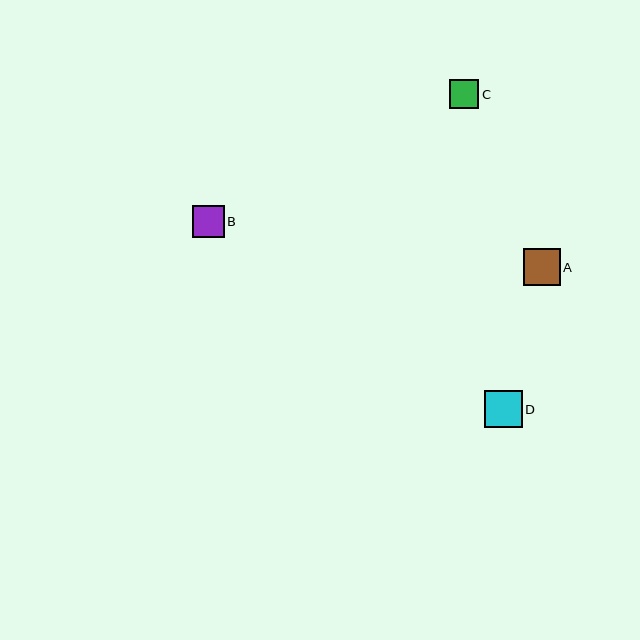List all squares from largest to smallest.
From largest to smallest: D, A, B, C.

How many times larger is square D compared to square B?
Square D is approximately 1.2 times the size of square B.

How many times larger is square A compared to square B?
Square A is approximately 1.2 times the size of square B.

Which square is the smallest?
Square C is the smallest with a size of approximately 29 pixels.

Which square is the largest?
Square D is the largest with a size of approximately 38 pixels.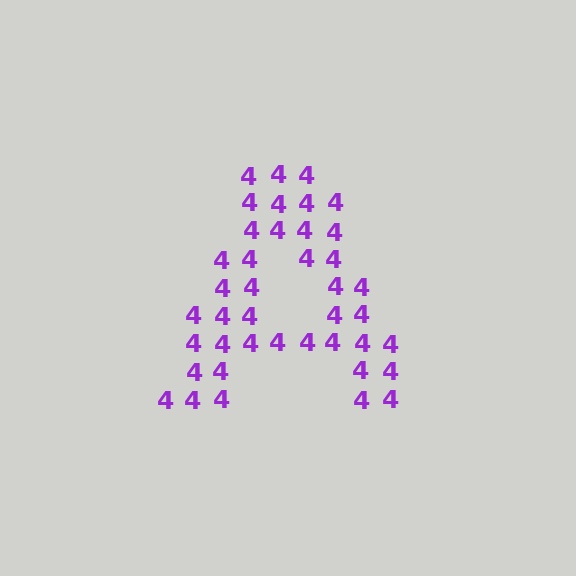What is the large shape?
The large shape is the letter A.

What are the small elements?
The small elements are digit 4's.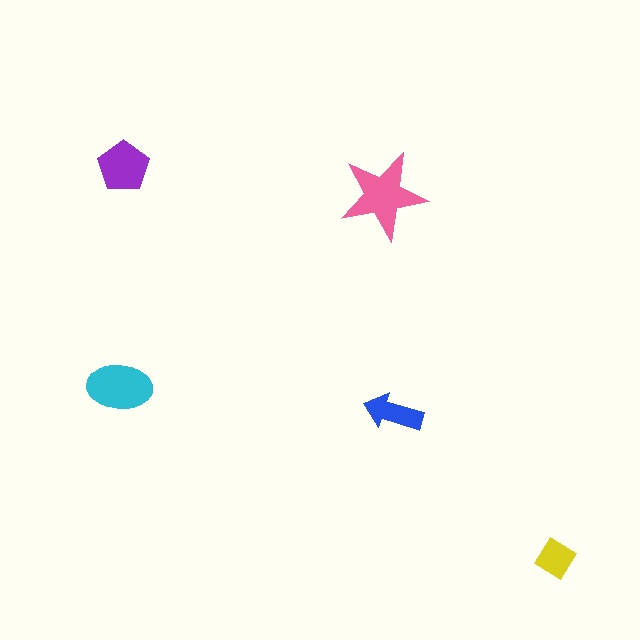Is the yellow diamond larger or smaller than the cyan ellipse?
Smaller.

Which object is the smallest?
The yellow diamond.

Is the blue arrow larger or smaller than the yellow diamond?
Larger.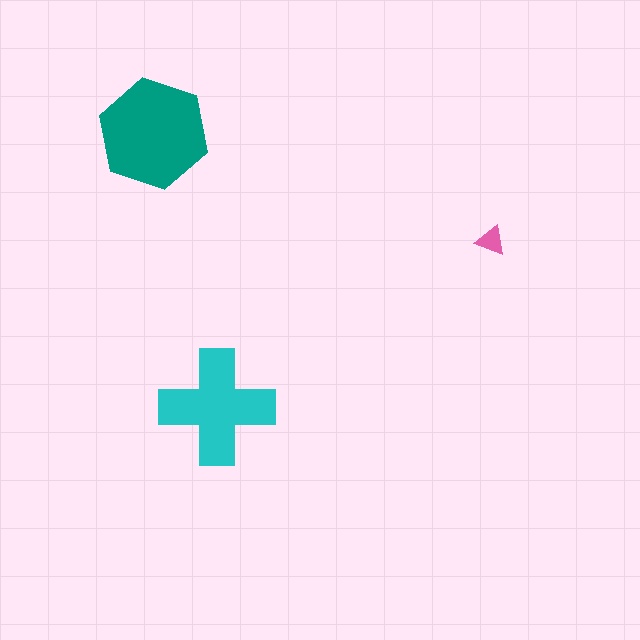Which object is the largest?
The teal hexagon.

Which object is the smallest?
The pink triangle.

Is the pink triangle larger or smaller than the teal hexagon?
Smaller.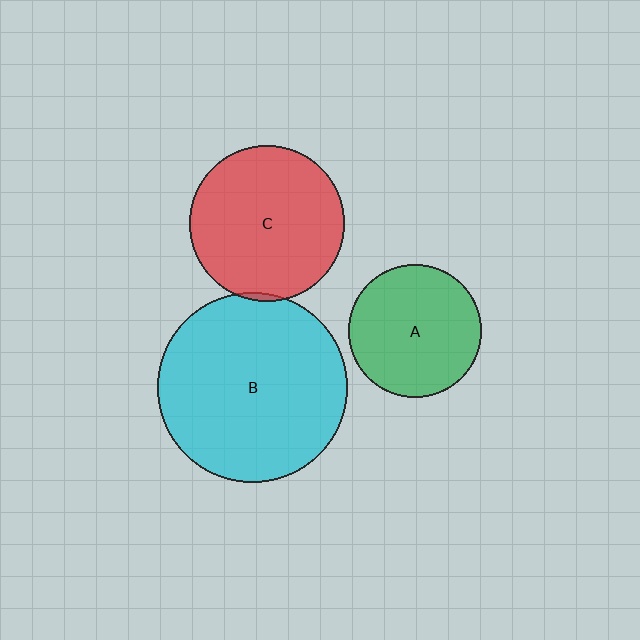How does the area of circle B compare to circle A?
Approximately 2.0 times.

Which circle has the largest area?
Circle B (cyan).